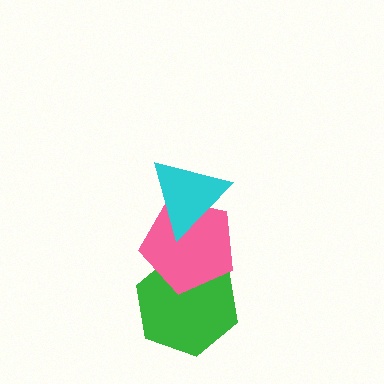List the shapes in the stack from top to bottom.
From top to bottom: the cyan triangle, the pink pentagon, the green hexagon.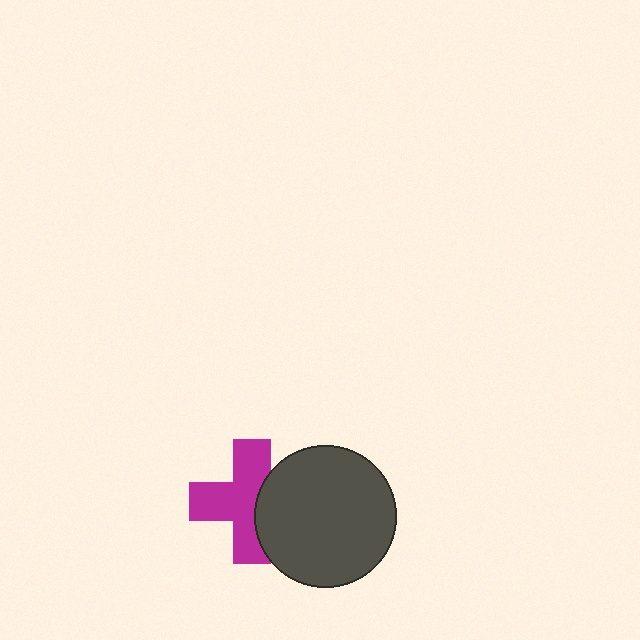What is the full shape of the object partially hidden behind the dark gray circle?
The partially hidden object is a magenta cross.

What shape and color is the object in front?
The object in front is a dark gray circle.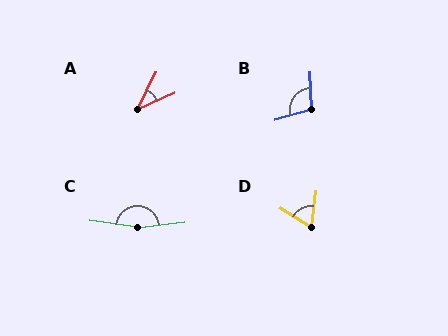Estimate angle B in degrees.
Approximately 104 degrees.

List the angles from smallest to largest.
A (40°), D (66°), B (104°), C (165°).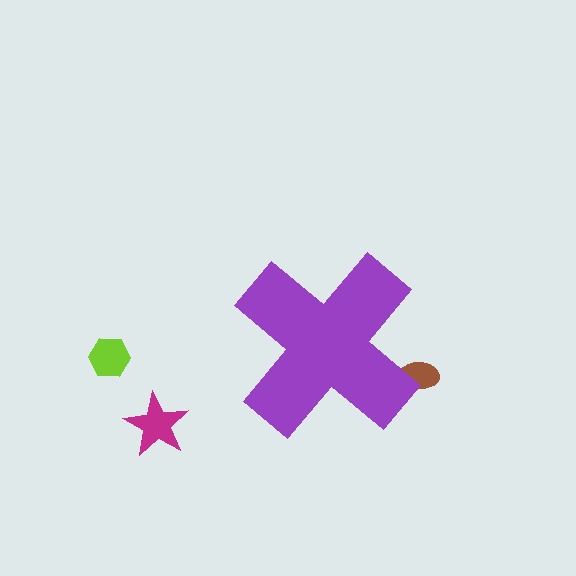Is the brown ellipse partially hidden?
Yes, the brown ellipse is partially hidden behind the purple cross.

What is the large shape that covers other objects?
A purple cross.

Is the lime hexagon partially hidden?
No, the lime hexagon is fully visible.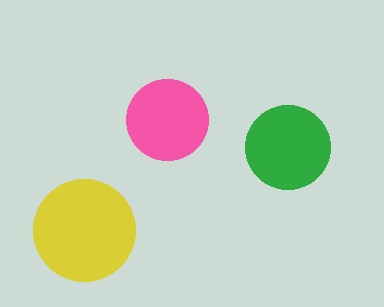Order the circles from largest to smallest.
the yellow one, the green one, the pink one.